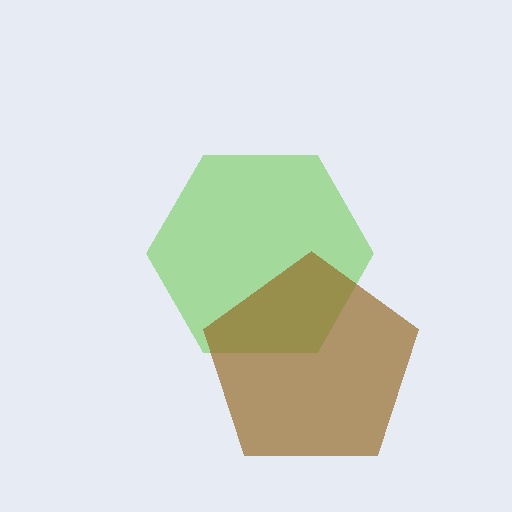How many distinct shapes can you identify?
There are 2 distinct shapes: a lime hexagon, a brown pentagon.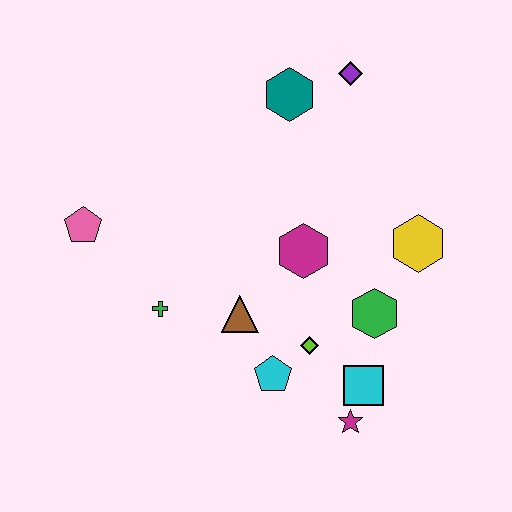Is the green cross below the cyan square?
No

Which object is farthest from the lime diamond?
The purple diamond is farthest from the lime diamond.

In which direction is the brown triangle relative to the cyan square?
The brown triangle is to the left of the cyan square.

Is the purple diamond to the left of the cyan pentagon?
No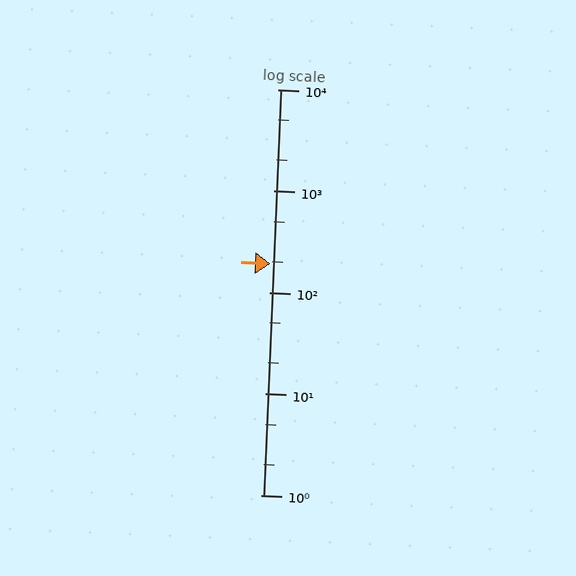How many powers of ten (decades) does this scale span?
The scale spans 4 decades, from 1 to 10000.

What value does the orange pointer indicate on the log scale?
The pointer indicates approximately 190.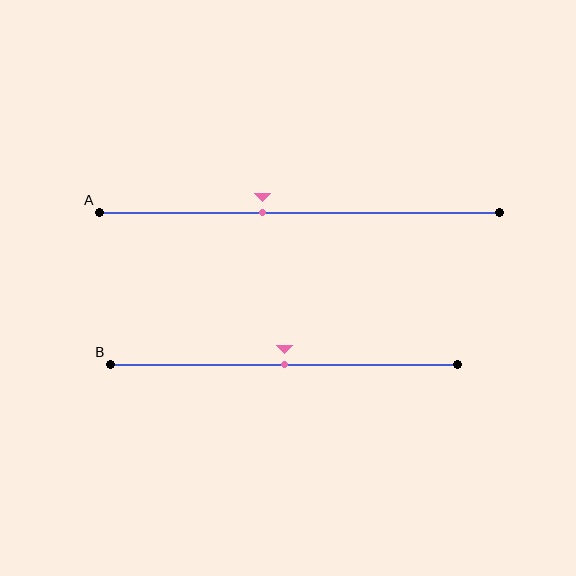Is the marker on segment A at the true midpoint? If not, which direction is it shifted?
No, the marker on segment A is shifted to the left by about 9% of the segment length.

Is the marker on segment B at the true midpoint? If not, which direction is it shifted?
Yes, the marker on segment B is at the true midpoint.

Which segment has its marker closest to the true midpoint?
Segment B has its marker closest to the true midpoint.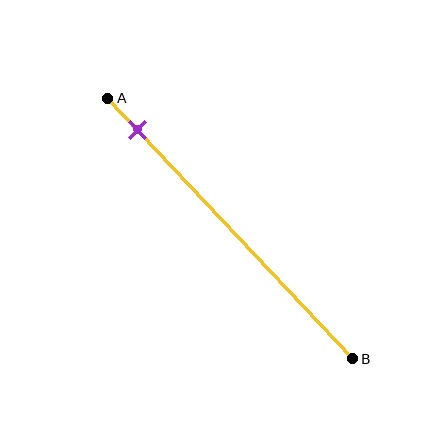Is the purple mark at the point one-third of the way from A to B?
No, the mark is at about 10% from A, not at the 33% one-third point.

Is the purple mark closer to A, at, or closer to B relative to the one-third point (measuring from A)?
The purple mark is closer to point A than the one-third point of segment AB.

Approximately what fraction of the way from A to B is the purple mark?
The purple mark is approximately 10% of the way from A to B.